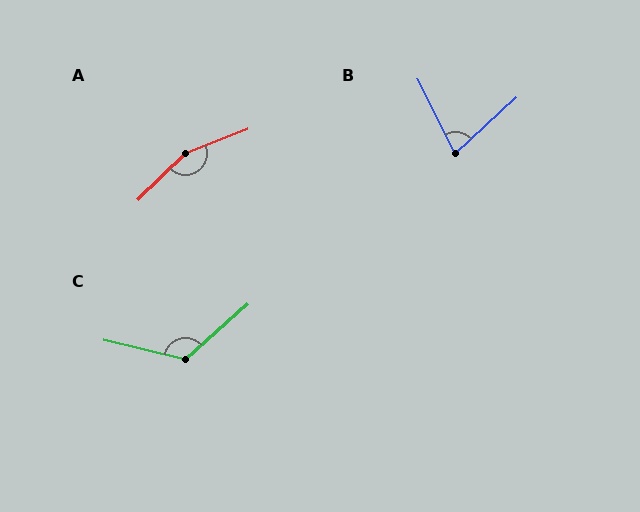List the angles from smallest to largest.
B (74°), C (125°), A (157°).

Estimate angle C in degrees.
Approximately 125 degrees.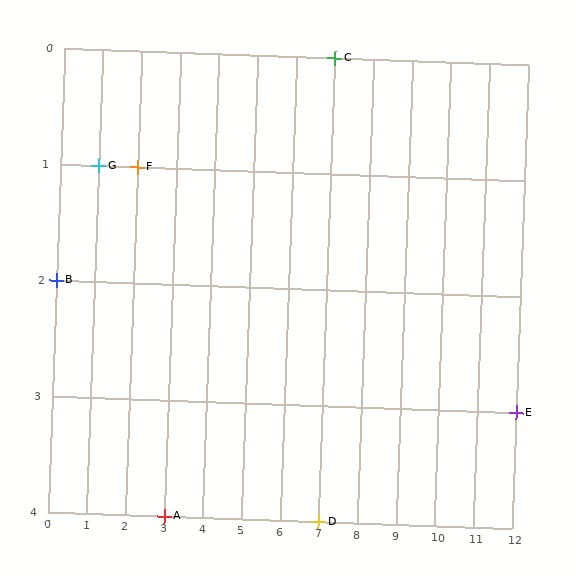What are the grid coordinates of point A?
Point A is at grid coordinates (3, 4).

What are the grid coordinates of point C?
Point C is at grid coordinates (7, 0).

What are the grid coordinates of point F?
Point F is at grid coordinates (2, 1).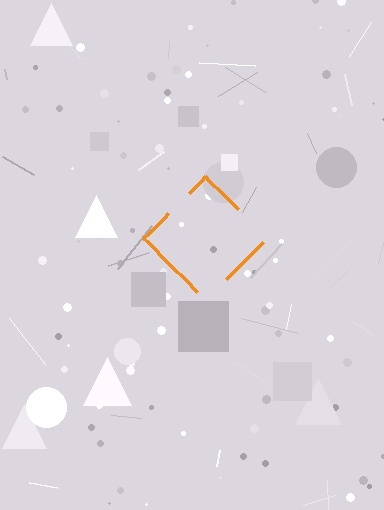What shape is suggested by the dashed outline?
The dashed outline suggests a diamond.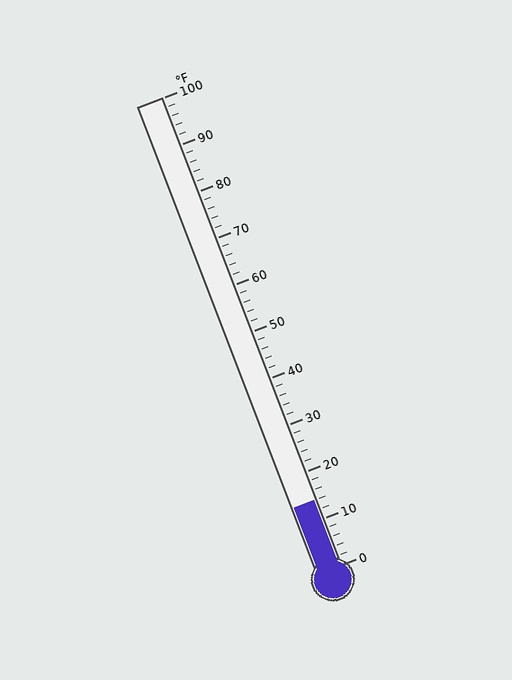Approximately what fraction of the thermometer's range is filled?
The thermometer is filled to approximately 15% of its range.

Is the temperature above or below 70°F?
The temperature is below 70°F.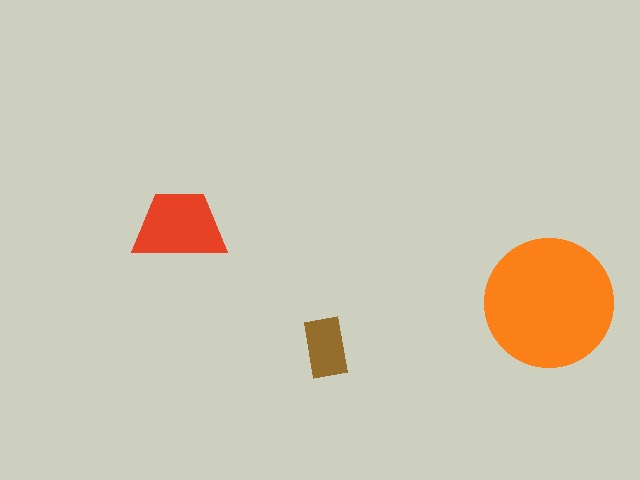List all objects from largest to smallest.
The orange circle, the red trapezoid, the brown rectangle.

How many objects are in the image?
There are 3 objects in the image.